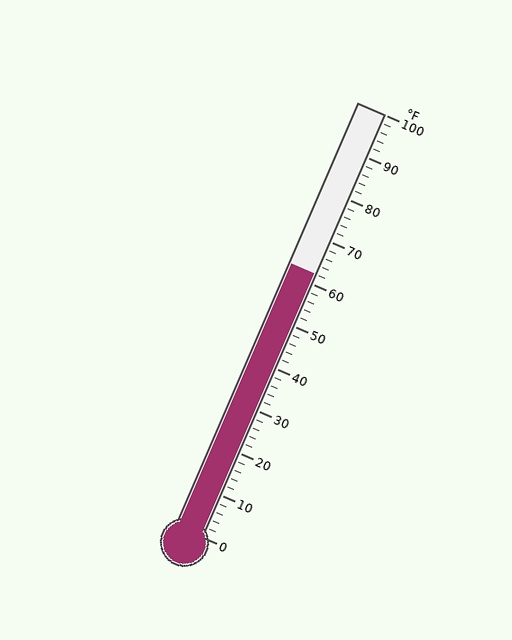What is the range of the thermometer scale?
The thermometer scale ranges from 0°F to 100°F.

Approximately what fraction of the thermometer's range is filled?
The thermometer is filled to approximately 60% of its range.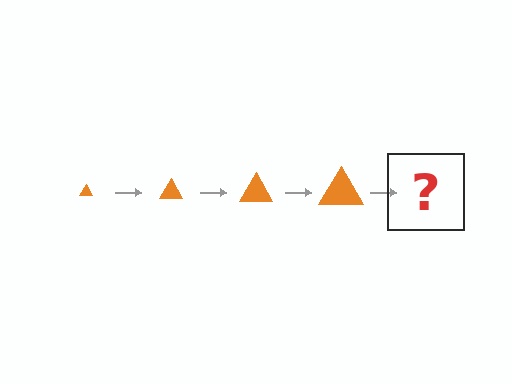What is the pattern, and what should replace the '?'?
The pattern is that the triangle gets progressively larger each step. The '?' should be an orange triangle, larger than the previous one.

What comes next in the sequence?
The next element should be an orange triangle, larger than the previous one.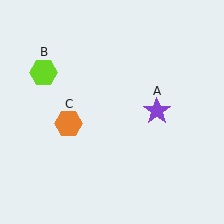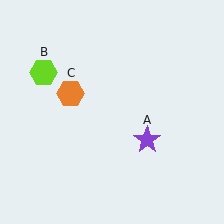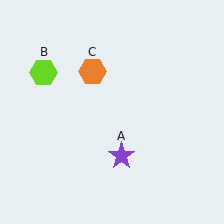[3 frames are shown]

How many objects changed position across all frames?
2 objects changed position: purple star (object A), orange hexagon (object C).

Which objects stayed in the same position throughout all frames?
Lime hexagon (object B) remained stationary.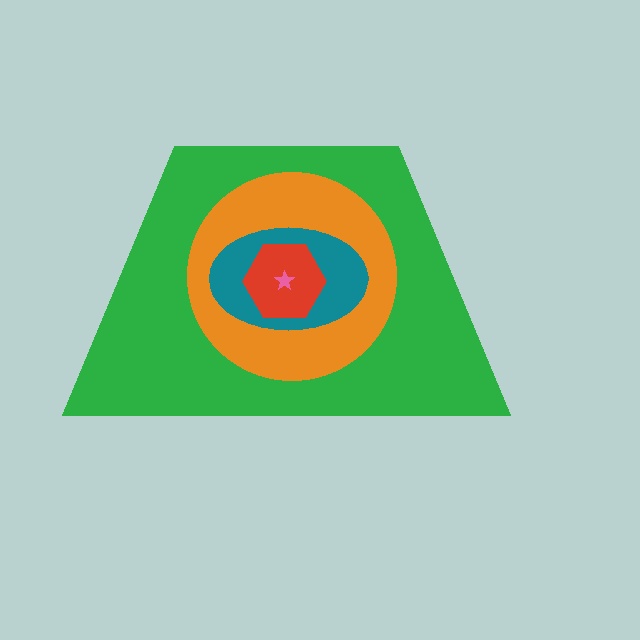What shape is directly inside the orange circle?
The teal ellipse.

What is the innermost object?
The pink star.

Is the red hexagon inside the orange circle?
Yes.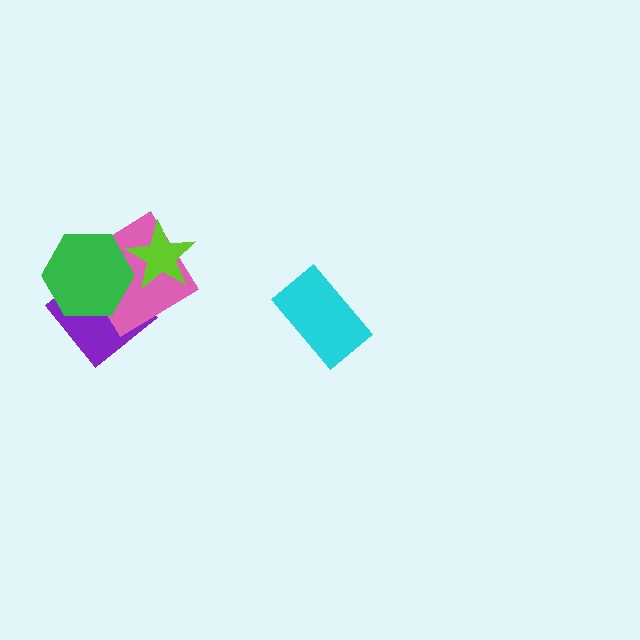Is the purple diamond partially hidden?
Yes, it is partially covered by another shape.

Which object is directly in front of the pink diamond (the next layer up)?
The green hexagon is directly in front of the pink diamond.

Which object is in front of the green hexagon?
The lime star is in front of the green hexagon.